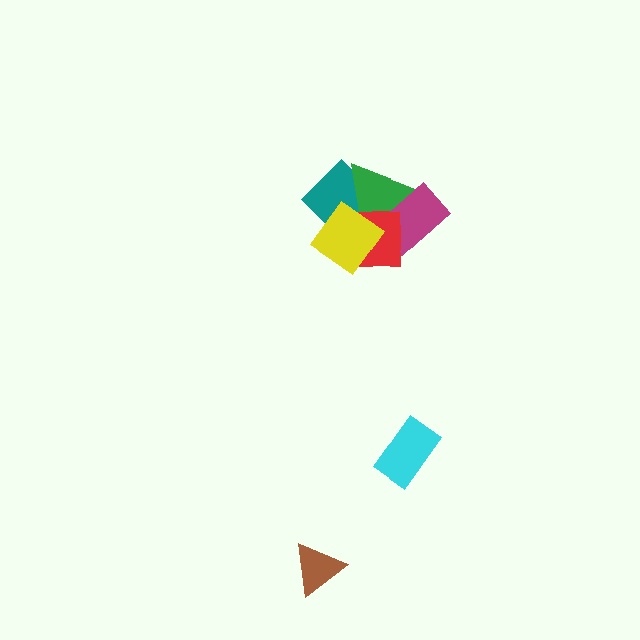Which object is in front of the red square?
The yellow diamond is in front of the red square.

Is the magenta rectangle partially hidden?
Yes, it is partially covered by another shape.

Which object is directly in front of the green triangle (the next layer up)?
The magenta rectangle is directly in front of the green triangle.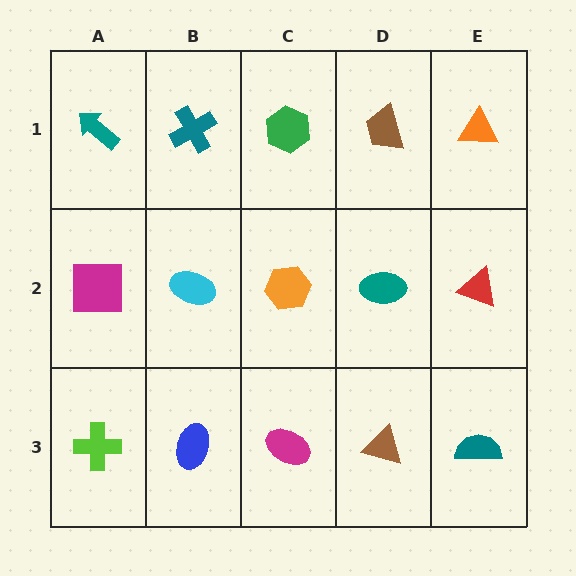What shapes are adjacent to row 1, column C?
An orange hexagon (row 2, column C), a teal cross (row 1, column B), a brown trapezoid (row 1, column D).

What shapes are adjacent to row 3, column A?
A magenta square (row 2, column A), a blue ellipse (row 3, column B).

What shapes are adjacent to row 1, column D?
A teal ellipse (row 2, column D), a green hexagon (row 1, column C), an orange triangle (row 1, column E).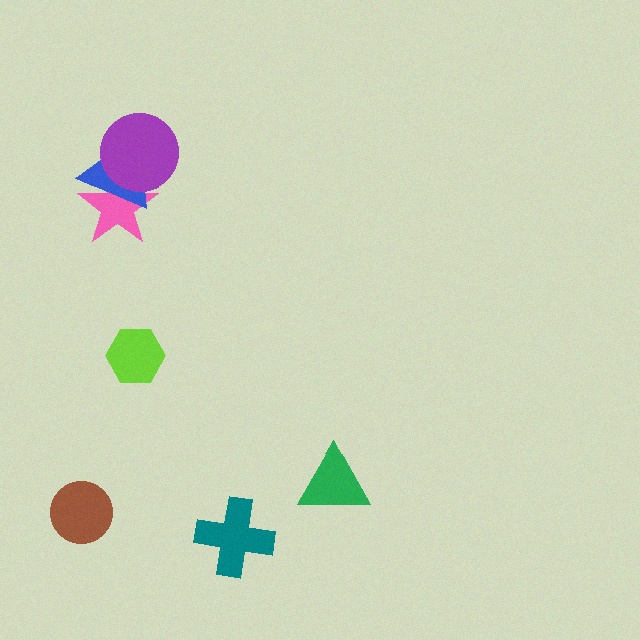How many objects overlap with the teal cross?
0 objects overlap with the teal cross.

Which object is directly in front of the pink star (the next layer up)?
The blue triangle is directly in front of the pink star.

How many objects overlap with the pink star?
2 objects overlap with the pink star.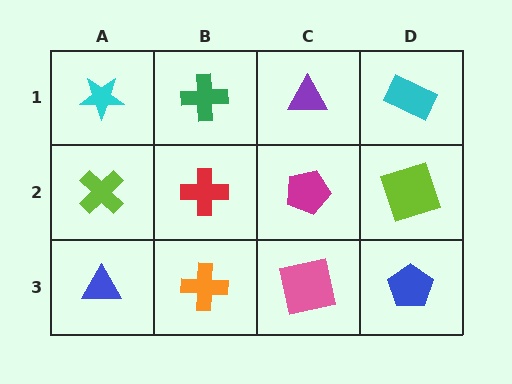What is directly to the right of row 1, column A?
A green cross.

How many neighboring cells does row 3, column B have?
3.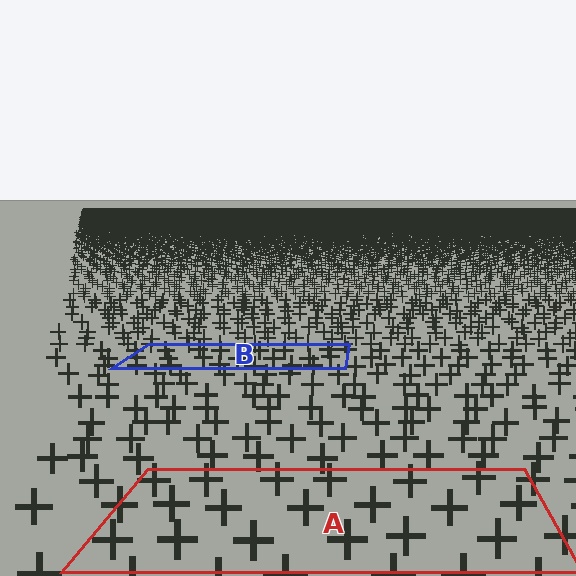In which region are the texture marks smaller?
The texture marks are smaller in region B, because it is farther away.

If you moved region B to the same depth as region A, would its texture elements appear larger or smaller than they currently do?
They would appear larger. At a closer depth, the same texture elements are projected at a bigger on-screen size.